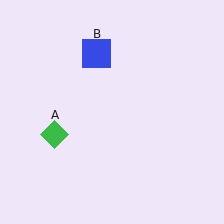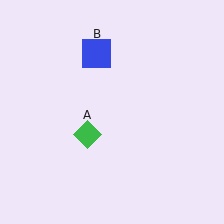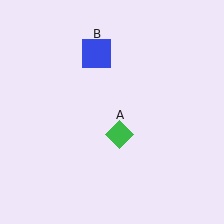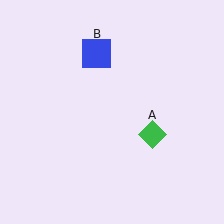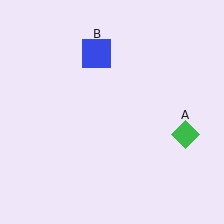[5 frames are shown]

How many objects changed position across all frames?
1 object changed position: green diamond (object A).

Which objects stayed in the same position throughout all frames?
Blue square (object B) remained stationary.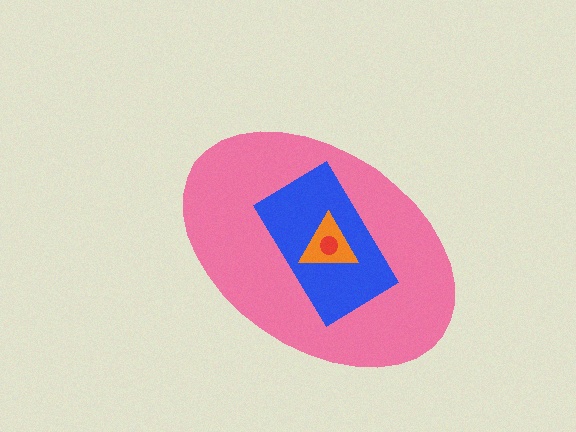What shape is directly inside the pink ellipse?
The blue rectangle.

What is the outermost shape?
The pink ellipse.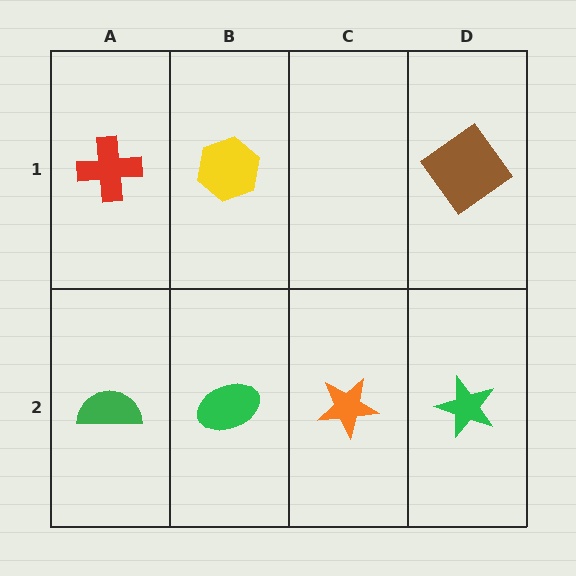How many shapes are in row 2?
4 shapes.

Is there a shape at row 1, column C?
No, that cell is empty.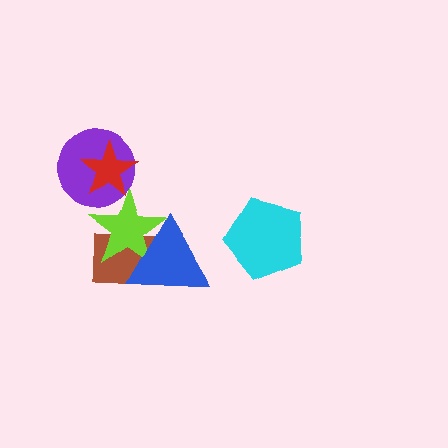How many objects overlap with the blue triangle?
2 objects overlap with the blue triangle.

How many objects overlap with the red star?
2 objects overlap with the red star.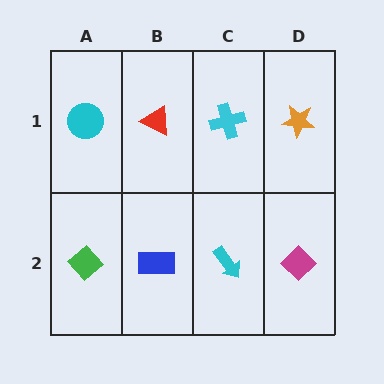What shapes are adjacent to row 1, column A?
A green diamond (row 2, column A), a red triangle (row 1, column B).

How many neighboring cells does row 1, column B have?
3.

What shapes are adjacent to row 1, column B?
A blue rectangle (row 2, column B), a cyan circle (row 1, column A), a cyan cross (row 1, column C).